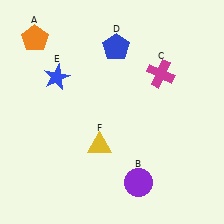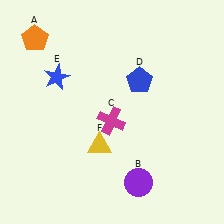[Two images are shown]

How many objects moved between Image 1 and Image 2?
2 objects moved between the two images.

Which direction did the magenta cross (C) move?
The magenta cross (C) moved left.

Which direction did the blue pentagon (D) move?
The blue pentagon (D) moved down.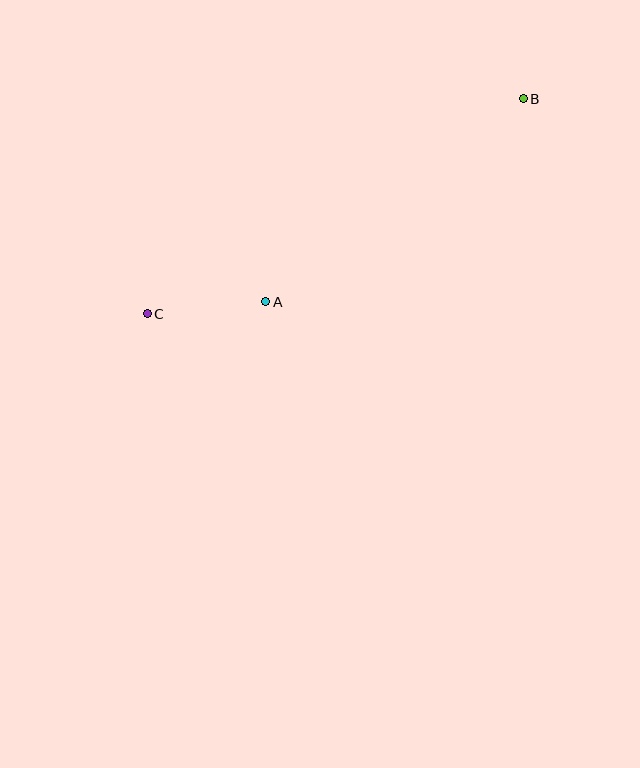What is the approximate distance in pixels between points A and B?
The distance between A and B is approximately 328 pixels.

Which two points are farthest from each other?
Points B and C are farthest from each other.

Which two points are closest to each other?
Points A and C are closest to each other.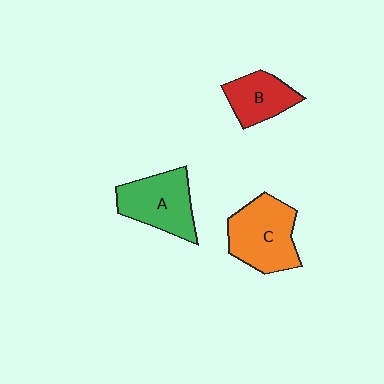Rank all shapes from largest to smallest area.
From largest to smallest: C (orange), A (green), B (red).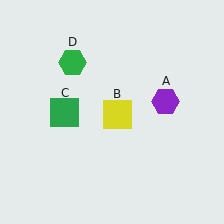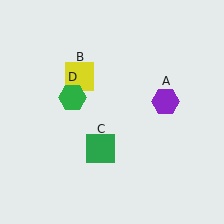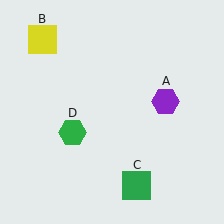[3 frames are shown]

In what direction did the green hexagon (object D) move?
The green hexagon (object D) moved down.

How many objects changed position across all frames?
3 objects changed position: yellow square (object B), green square (object C), green hexagon (object D).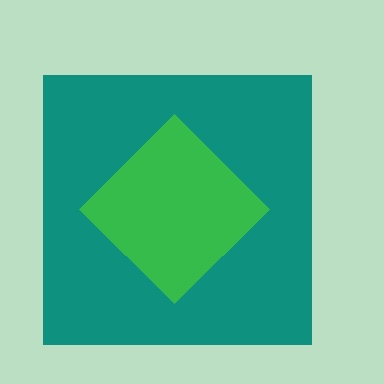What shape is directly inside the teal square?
The green diamond.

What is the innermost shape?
The green diamond.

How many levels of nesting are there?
2.